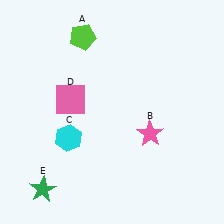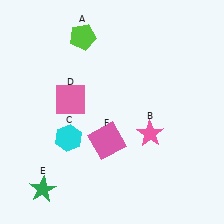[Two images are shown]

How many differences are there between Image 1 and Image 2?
There is 1 difference between the two images.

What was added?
A pink square (F) was added in Image 2.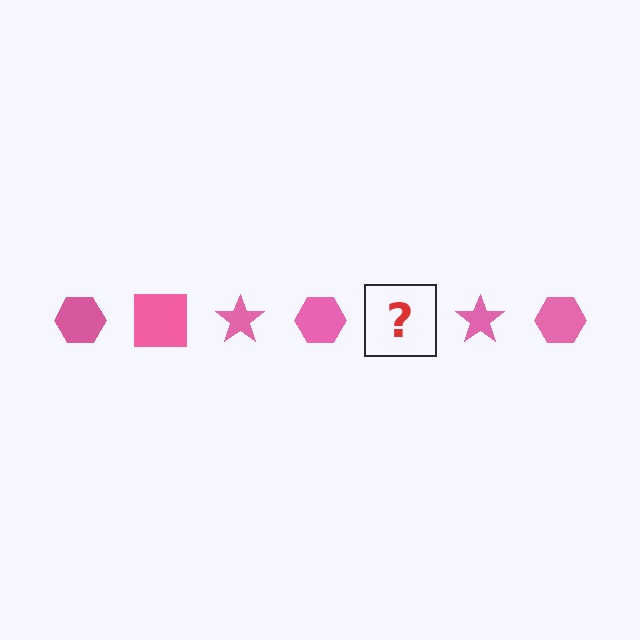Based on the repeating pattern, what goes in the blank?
The blank should be a pink square.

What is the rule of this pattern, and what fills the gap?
The rule is that the pattern cycles through hexagon, square, star shapes in pink. The gap should be filled with a pink square.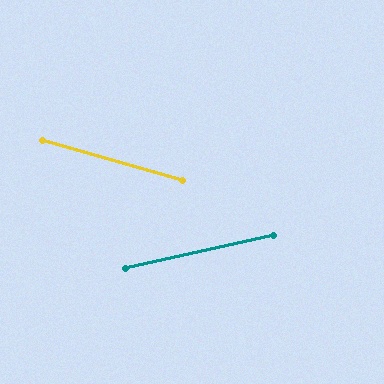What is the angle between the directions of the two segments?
Approximately 28 degrees.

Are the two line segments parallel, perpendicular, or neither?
Neither parallel nor perpendicular — they differ by about 28°.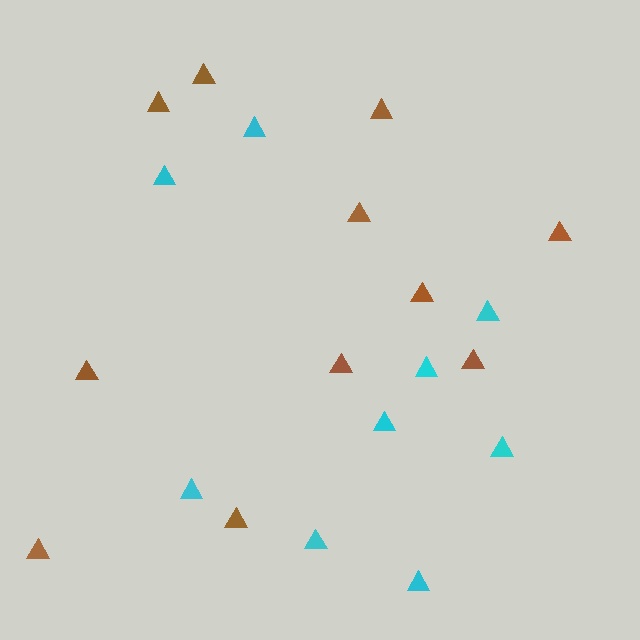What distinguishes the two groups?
There are 2 groups: one group of brown triangles (11) and one group of cyan triangles (9).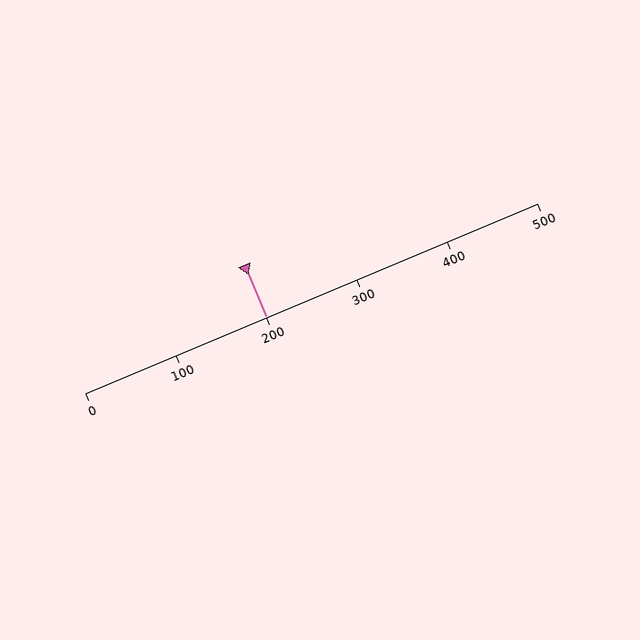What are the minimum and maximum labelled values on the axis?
The axis runs from 0 to 500.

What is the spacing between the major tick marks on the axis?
The major ticks are spaced 100 apart.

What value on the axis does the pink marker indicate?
The marker indicates approximately 200.